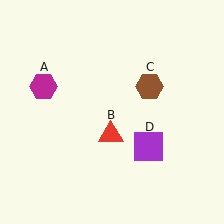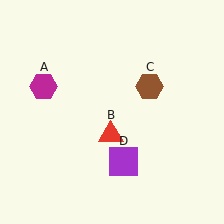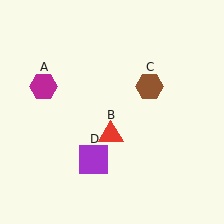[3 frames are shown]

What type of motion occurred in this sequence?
The purple square (object D) rotated clockwise around the center of the scene.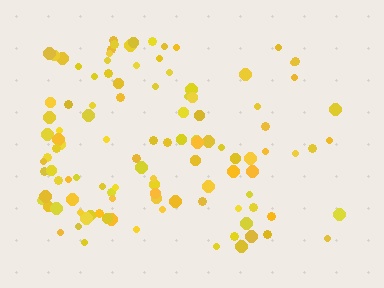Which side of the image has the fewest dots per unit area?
The right.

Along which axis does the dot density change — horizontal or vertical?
Horizontal.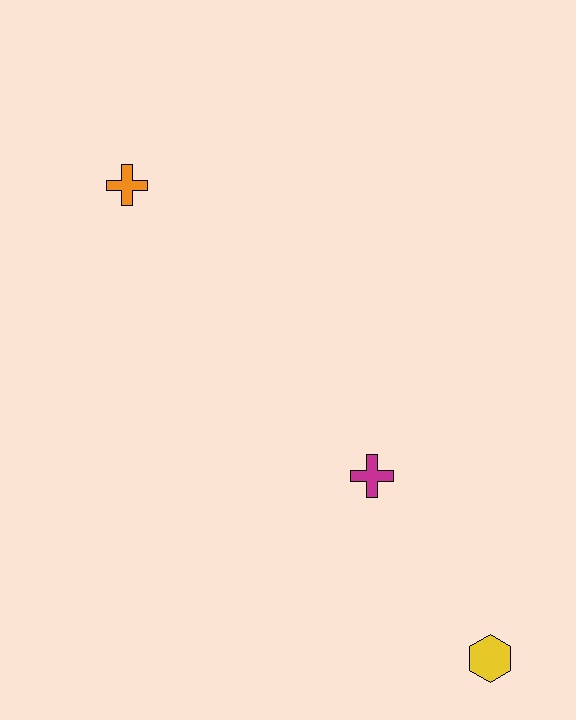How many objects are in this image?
There are 3 objects.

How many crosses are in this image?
There are 2 crosses.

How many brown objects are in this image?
There are no brown objects.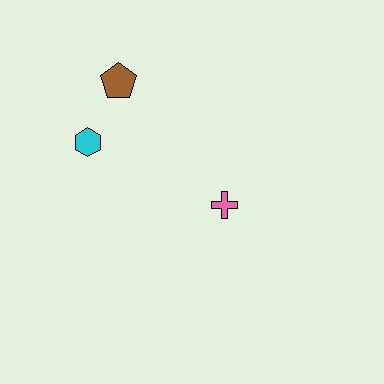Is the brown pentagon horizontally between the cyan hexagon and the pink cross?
Yes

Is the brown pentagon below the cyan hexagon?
No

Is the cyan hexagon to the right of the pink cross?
No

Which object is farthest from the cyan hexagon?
The pink cross is farthest from the cyan hexagon.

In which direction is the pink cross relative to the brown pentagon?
The pink cross is below the brown pentagon.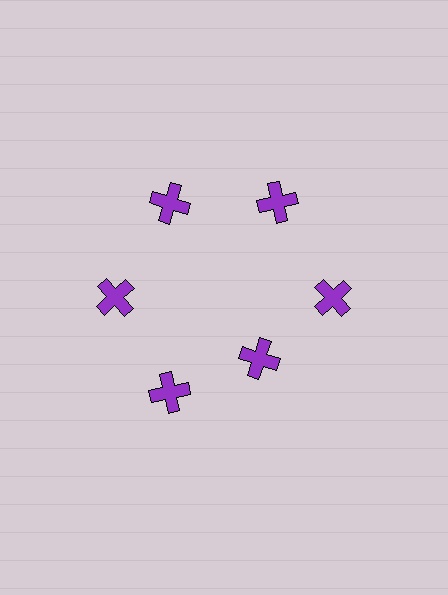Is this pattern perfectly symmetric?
No. The 6 purple crosses are arranged in a ring, but one element near the 5 o'clock position is pulled inward toward the center, breaking the 6-fold rotational symmetry.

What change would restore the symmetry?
The symmetry would be restored by moving it outward, back onto the ring so that all 6 crosses sit at equal angles and equal distance from the center.